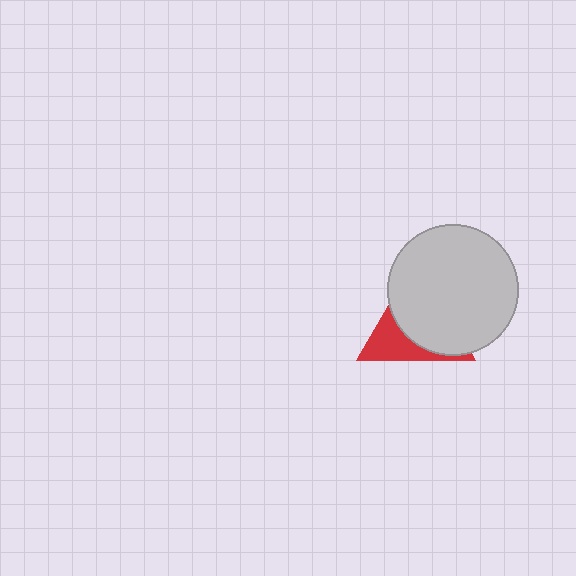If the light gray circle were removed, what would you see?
You would see the complete red triangle.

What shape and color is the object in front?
The object in front is a light gray circle.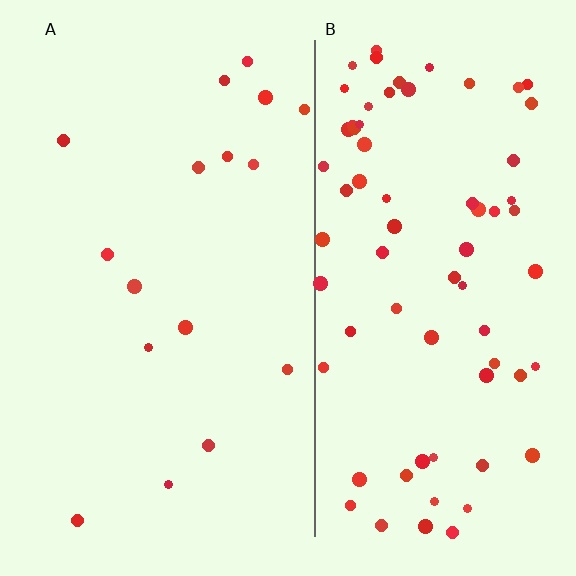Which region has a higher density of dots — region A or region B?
B (the right).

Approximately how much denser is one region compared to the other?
Approximately 4.4× — region B over region A.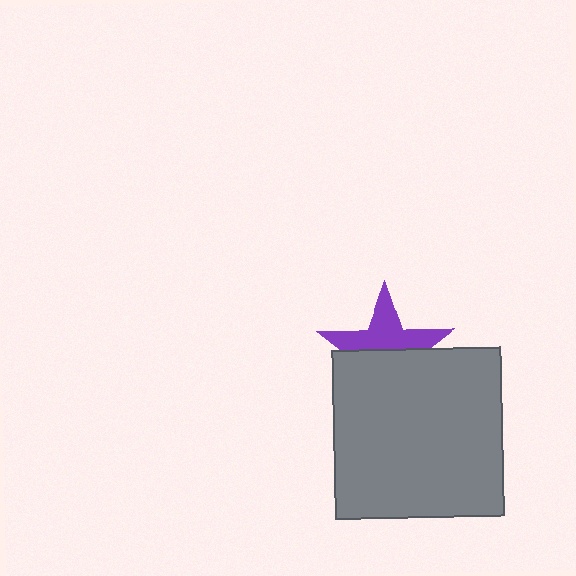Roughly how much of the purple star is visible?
About half of it is visible (roughly 49%).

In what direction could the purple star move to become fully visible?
The purple star could move up. That would shift it out from behind the gray square entirely.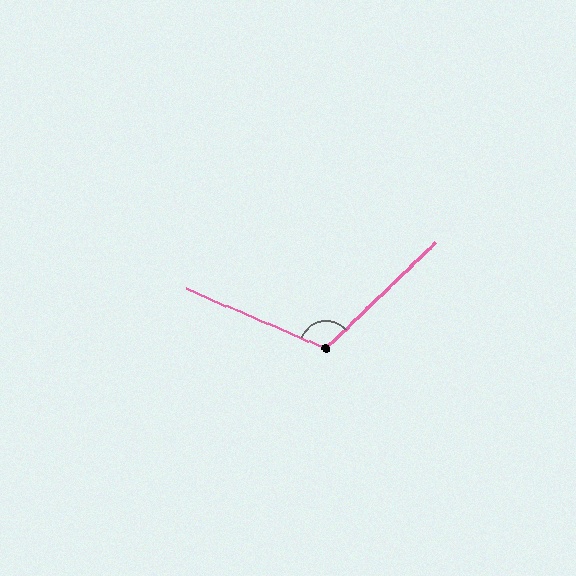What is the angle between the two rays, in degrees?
Approximately 113 degrees.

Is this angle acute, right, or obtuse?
It is obtuse.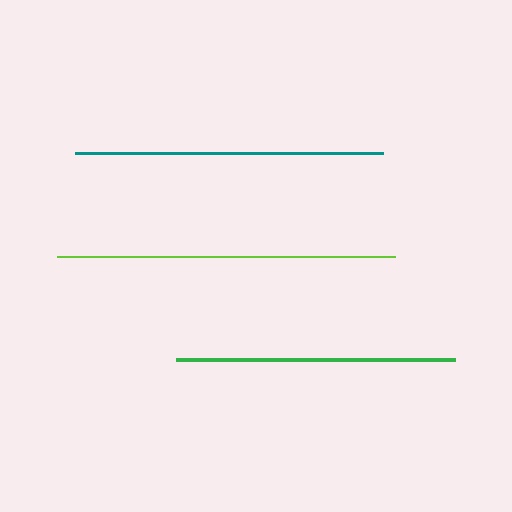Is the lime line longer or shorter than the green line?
The lime line is longer than the green line.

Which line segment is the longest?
The lime line is the longest at approximately 339 pixels.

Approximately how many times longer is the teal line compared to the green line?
The teal line is approximately 1.1 times the length of the green line.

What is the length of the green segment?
The green segment is approximately 279 pixels long.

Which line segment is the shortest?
The green line is the shortest at approximately 279 pixels.